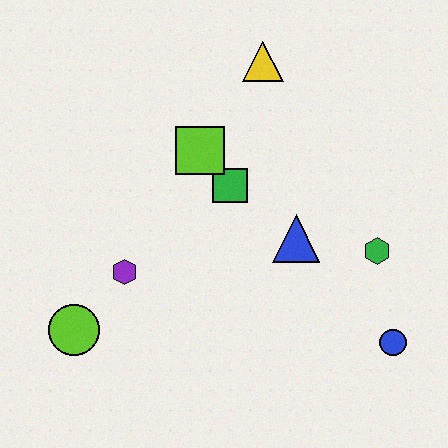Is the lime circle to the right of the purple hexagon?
No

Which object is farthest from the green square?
The blue circle is farthest from the green square.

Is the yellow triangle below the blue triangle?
No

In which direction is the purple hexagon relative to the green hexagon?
The purple hexagon is to the left of the green hexagon.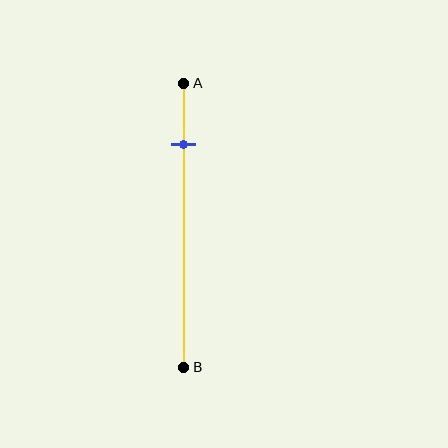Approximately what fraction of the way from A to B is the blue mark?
The blue mark is approximately 20% of the way from A to B.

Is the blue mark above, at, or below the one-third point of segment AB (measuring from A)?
The blue mark is above the one-third point of segment AB.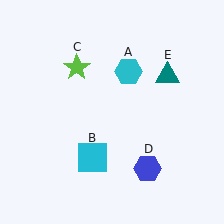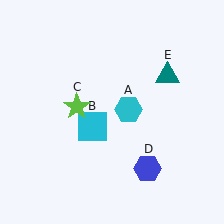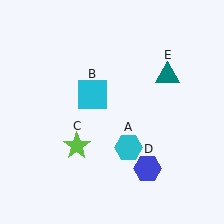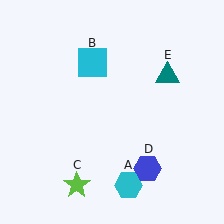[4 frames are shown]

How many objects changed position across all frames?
3 objects changed position: cyan hexagon (object A), cyan square (object B), lime star (object C).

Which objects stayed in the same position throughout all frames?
Blue hexagon (object D) and teal triangle (object E) remained stationary.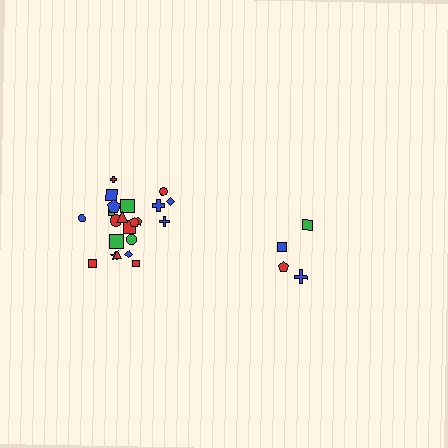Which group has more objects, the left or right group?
The left group.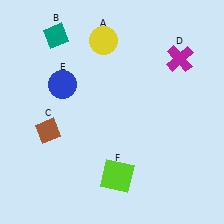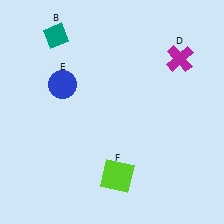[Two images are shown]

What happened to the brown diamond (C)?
The brown diamond (C) was removed in Image 2. It was in the bottom-left area of Image 1.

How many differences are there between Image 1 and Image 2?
There are 2 differences between the two images.